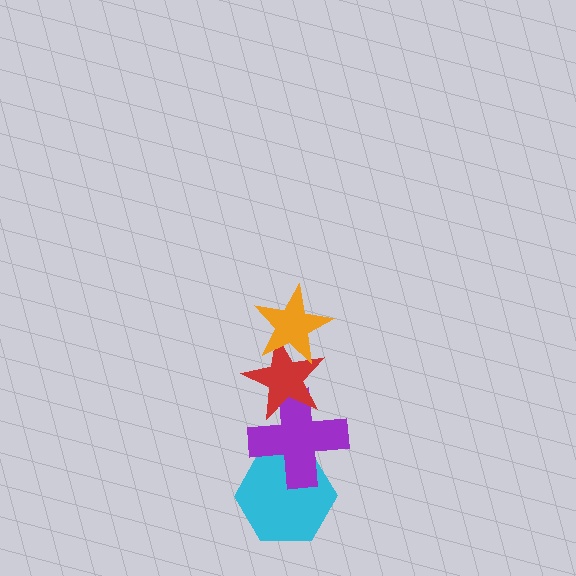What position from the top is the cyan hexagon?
The cyan hexagon is 4th from the top.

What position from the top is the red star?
The red star is 2nd from the top.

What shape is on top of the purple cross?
The red star is on top of the purple cross.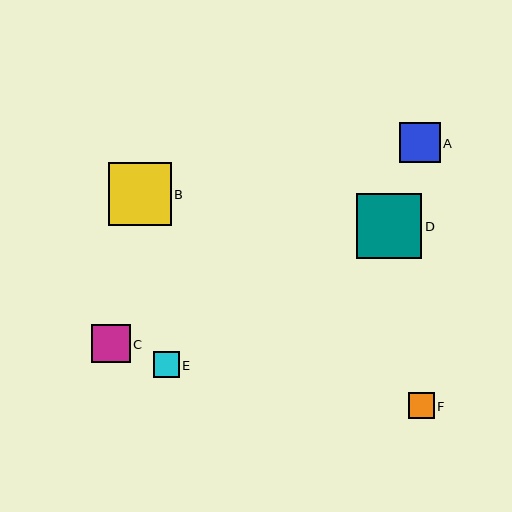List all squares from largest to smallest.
From largest to smallest: D, B, A, C, E, F.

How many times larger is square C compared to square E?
Square C is approximately 1.5 times the size of square E.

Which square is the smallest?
Square F is the smallest with a size of approximately 26 pixels.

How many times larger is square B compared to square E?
Square B is approximately 2.4 times the size of square E.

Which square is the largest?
Square D is the largest with a size of approximately 65 pixels.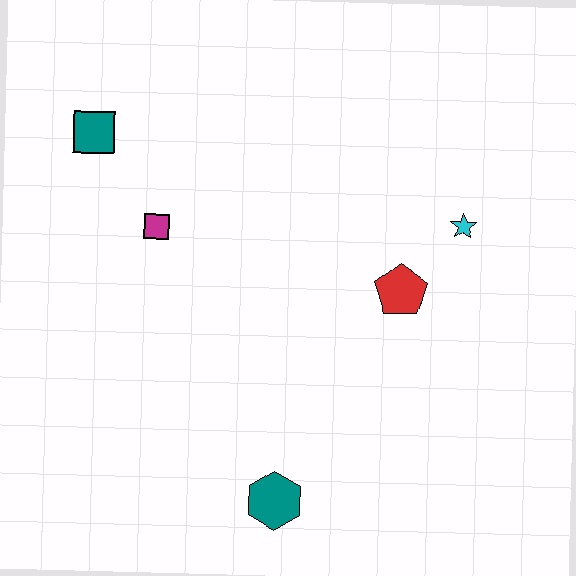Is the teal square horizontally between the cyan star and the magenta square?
No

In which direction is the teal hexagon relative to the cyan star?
The teal hexagon is below the cyan star.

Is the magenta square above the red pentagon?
Yes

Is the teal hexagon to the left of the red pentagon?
Yes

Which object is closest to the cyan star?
The red pentagon is closest to the cyan star.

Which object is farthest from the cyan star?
The teal square is farthest from the cyan star.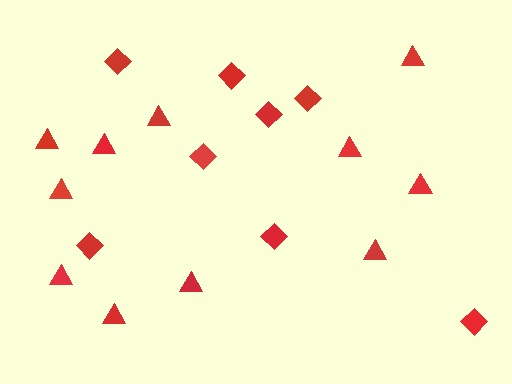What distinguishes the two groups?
There are 2 groups: one group of triangles (11) and one group of diamonds (8).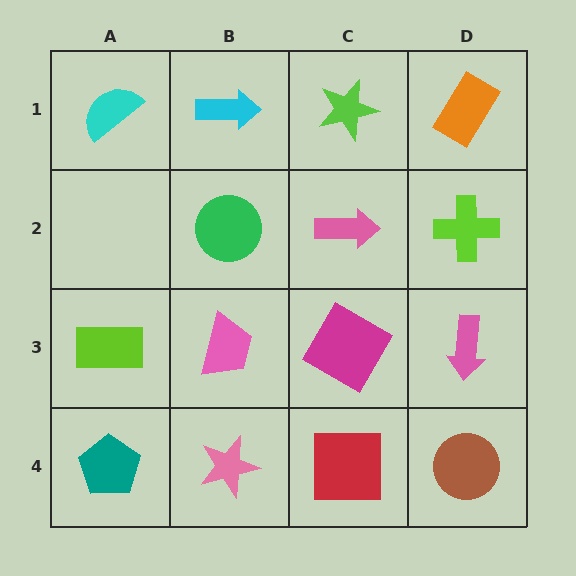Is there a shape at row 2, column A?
No, that cell is empty.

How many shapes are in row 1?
4 shapes.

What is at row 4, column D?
A brown circle.